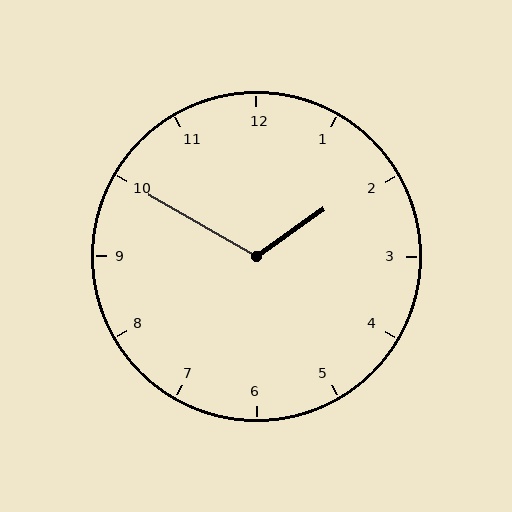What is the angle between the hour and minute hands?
Approximately 115 degrees.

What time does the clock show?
1:50.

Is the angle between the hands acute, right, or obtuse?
It is obtuse.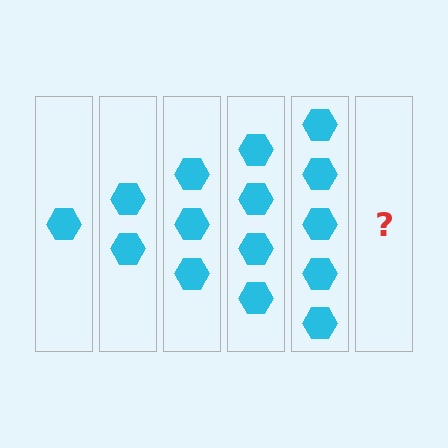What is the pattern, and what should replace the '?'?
The pattern is that each step adds one more hexagon. The '?' should be 6 hexagons.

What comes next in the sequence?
The next element should be 6 hexagons.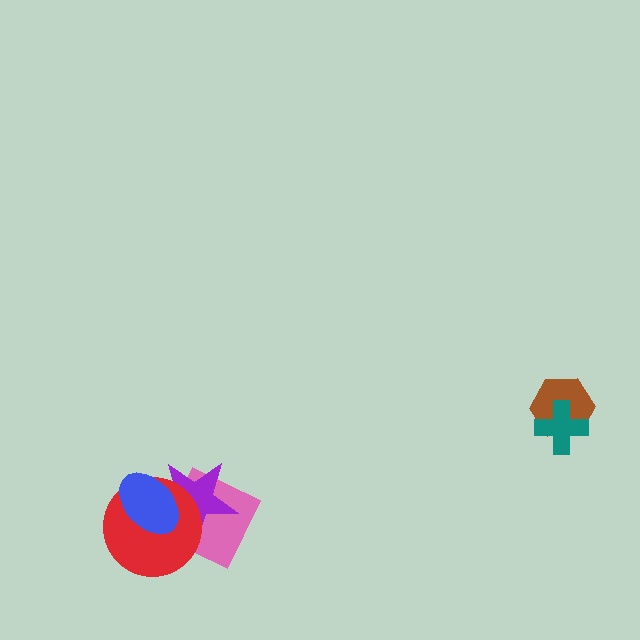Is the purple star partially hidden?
Yes, it is partially covered by another shape.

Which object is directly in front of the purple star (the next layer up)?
The red circle is directly in front of the purple star.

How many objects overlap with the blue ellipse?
3 objects overlap with the blue ellipse.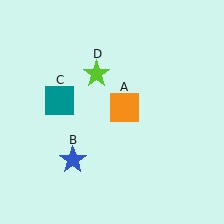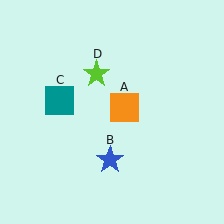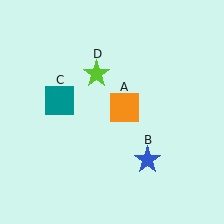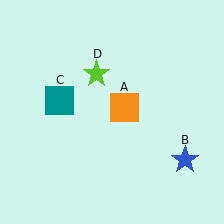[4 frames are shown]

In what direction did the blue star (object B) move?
The blue star (object B) moved right.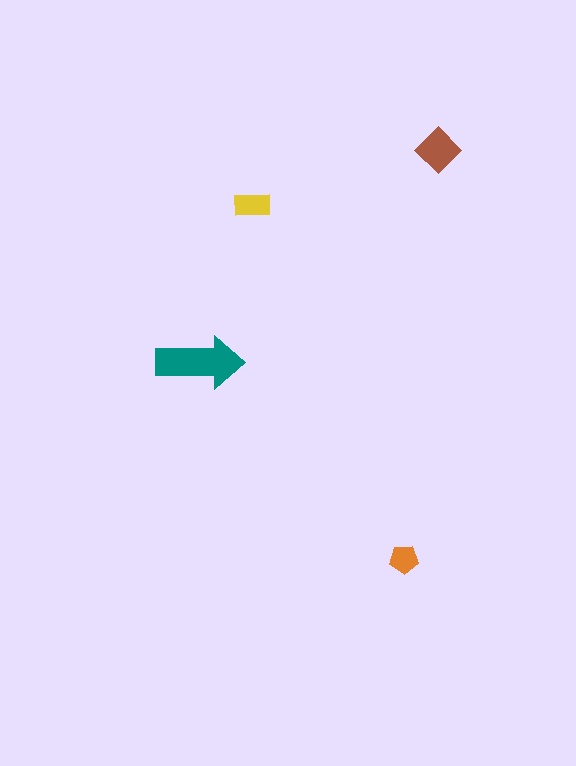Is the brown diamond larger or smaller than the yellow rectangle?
Larger.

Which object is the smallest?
The orange pentagon.